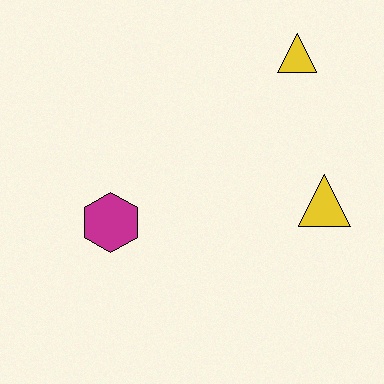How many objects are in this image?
There are 3 objects.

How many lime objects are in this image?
There are no lime objects.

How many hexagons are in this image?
There is 1 hexagon.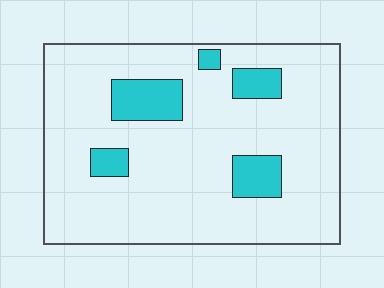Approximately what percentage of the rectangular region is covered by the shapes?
Approximately 15%.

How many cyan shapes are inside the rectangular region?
5.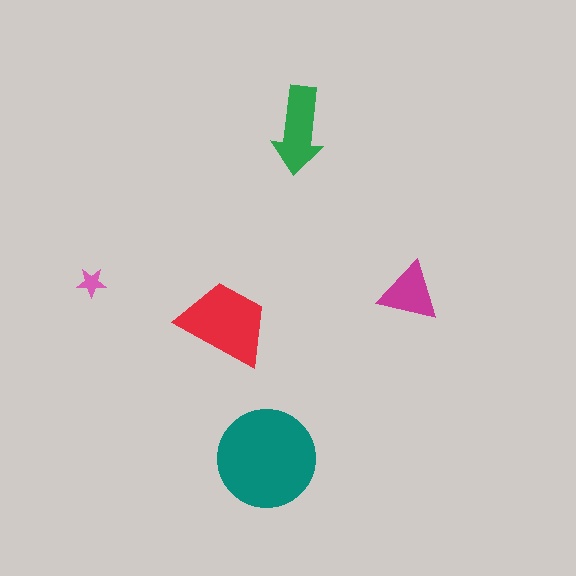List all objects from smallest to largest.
The pink star, the magenta triangle, the green arrow, the red trapezoid, the teal circle.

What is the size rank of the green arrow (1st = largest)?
3rd.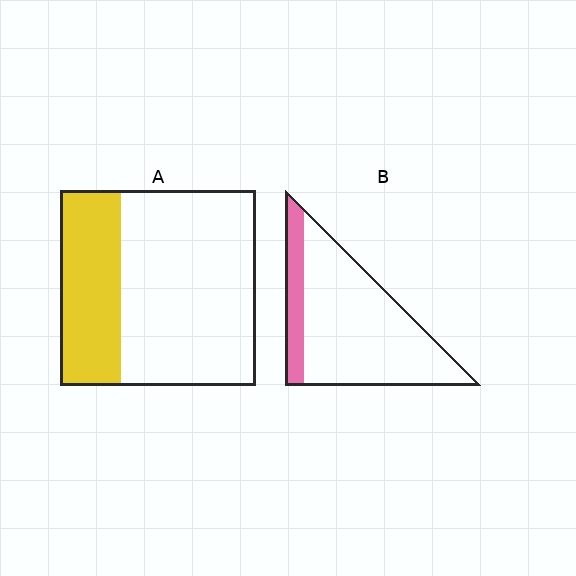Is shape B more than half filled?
No.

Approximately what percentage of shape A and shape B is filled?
A is approximately 30% and B is approximately 20%.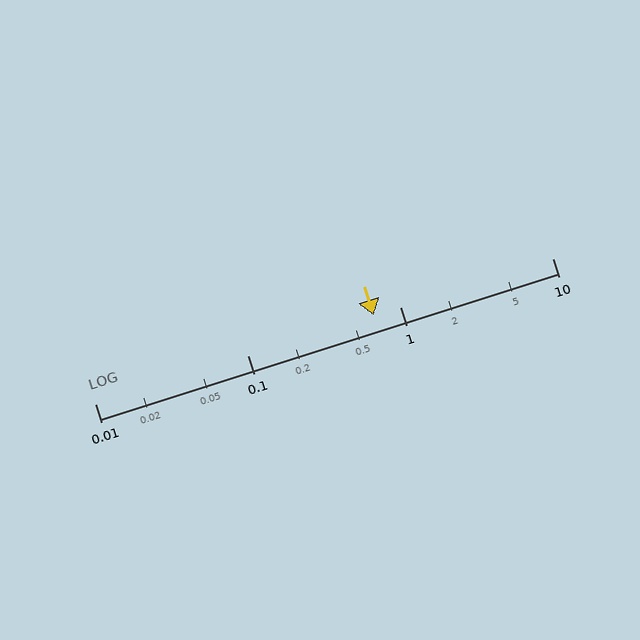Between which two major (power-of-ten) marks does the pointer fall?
The pointer is between 0.1 and 1.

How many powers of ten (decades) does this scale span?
The scale spans 3 decades, from 0.01 to 10.